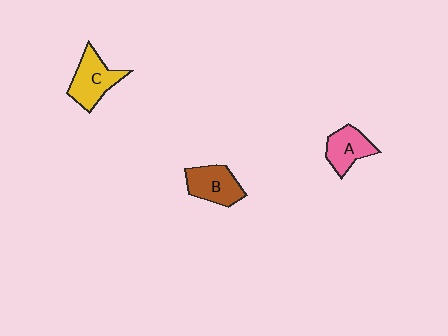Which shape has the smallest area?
Shape A (pink).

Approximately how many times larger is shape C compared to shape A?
Approximately 1.3 times.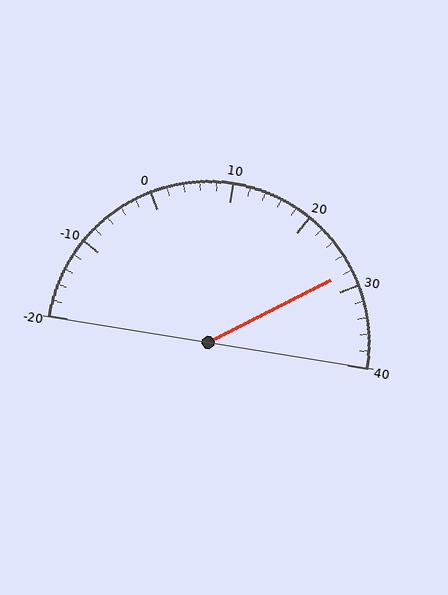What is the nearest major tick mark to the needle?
The nearest major tick mark is 30.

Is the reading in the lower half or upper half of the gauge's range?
The reading is in the upper half of the range (-20 to 40).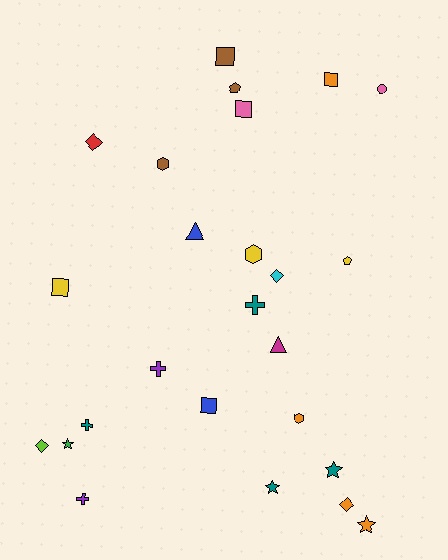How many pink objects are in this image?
There are 2 pink objects.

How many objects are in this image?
There are 25 objects.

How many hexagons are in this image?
There are 3 hexagons.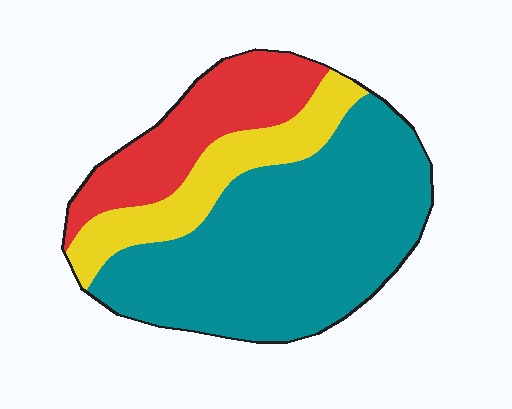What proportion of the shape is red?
Red covers about 20% of the shape.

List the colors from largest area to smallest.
From largest to smallest: teal, red, yellow.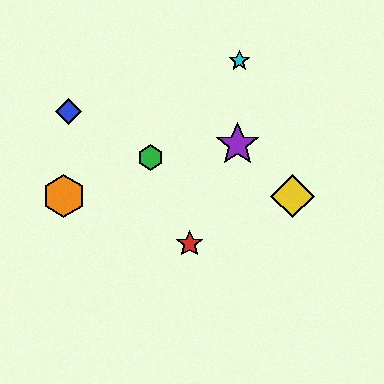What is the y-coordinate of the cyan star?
The cyan star is at y≈61.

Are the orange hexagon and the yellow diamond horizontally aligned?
Yes, both are at y≈196.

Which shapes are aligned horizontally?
The yellow diamond, the orange hexagon are aligned horizontally.